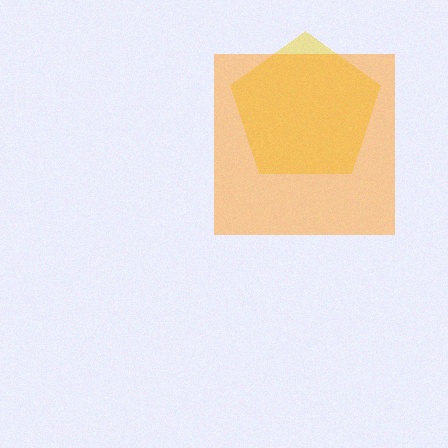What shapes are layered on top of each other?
The layered shapes are: a yellow pentagon, an orange square.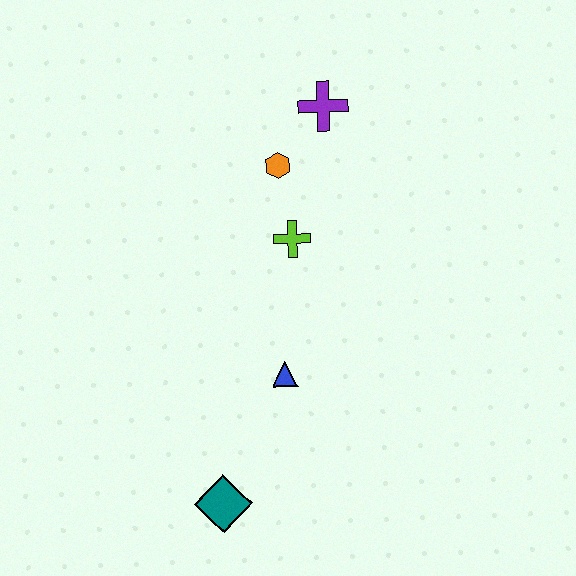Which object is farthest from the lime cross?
The teal diamond is farthest from the lime cross.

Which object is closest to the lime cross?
The orange hexagon is closest to the lime cross.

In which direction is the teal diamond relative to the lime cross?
The teal diamond is below the lime cross.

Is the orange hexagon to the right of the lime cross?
No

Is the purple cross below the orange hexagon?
No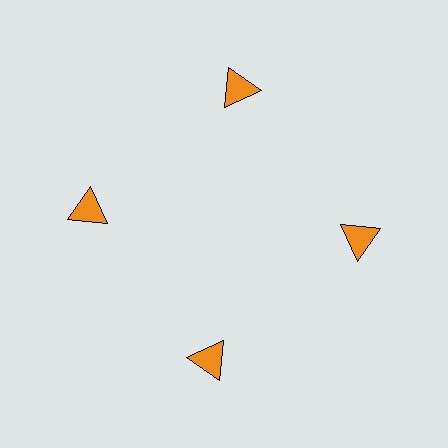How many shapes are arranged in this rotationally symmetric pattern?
There are 4 shapes, arranged in 4 groups of 1.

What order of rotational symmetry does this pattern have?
This pattern has 4-fold rotational symmetry.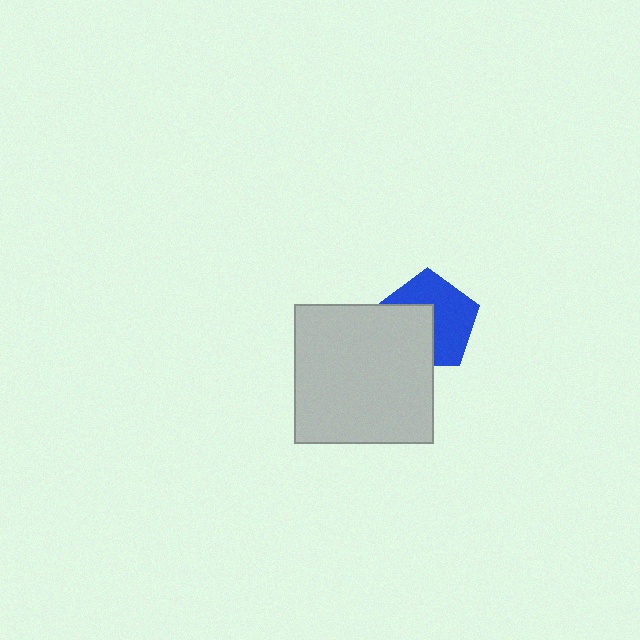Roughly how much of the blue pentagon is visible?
About half of it is visible (roughly 58%).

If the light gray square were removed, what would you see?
You would see the complete blue pentagon.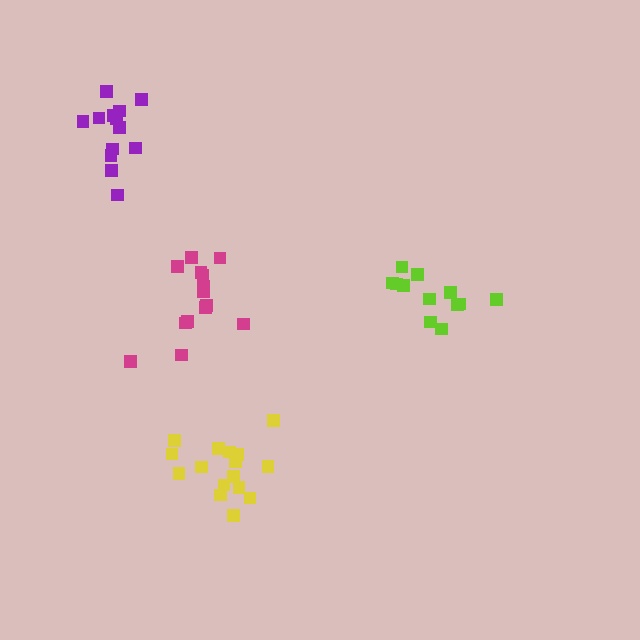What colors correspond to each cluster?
The clusters are colored: purple, yellow, lime, magenta.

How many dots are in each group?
Group 1: 13 dots, Group 2: 16 dots, Group 3: 13 dots, Group 4: 14 dots (56 total).